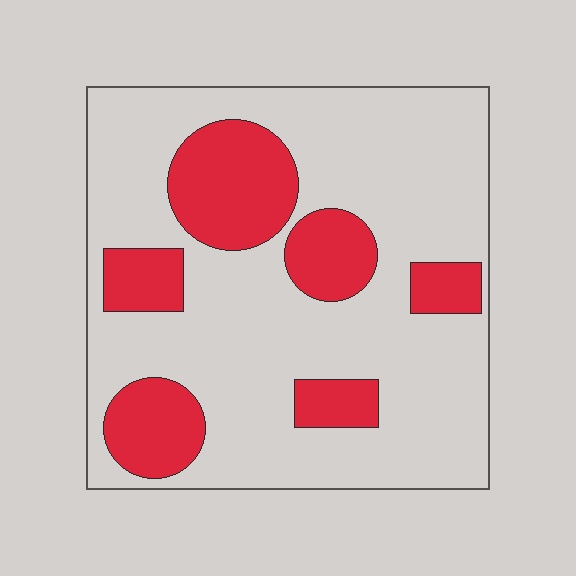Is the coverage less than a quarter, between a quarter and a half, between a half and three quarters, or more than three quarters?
Between a quarter and a half.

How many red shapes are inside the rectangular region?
6.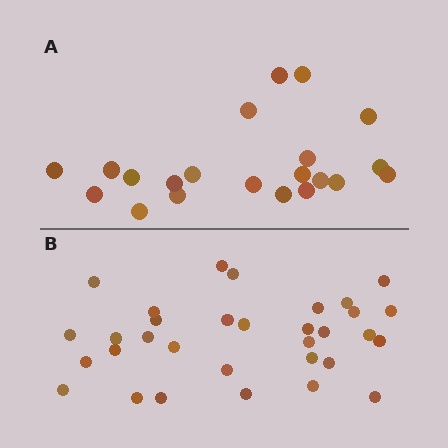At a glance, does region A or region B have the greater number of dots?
Region B (the bottom region) has more dots.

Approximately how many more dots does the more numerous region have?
Region B has roughly 12 or so more dots than region A.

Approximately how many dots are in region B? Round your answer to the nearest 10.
About 30 dots. (The exact count is 32, which rounds to 30.)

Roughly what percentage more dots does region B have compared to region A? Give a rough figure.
About 50% more.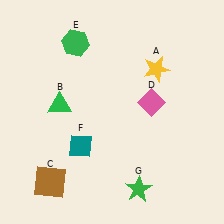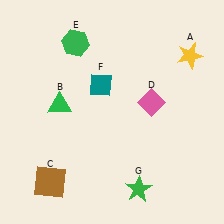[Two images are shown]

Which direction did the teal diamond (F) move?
The teal diamond (F) moved up.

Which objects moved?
The objects that moved are: the yellow star (A), the teal diamond (F).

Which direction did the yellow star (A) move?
The yellow star (A) moved right.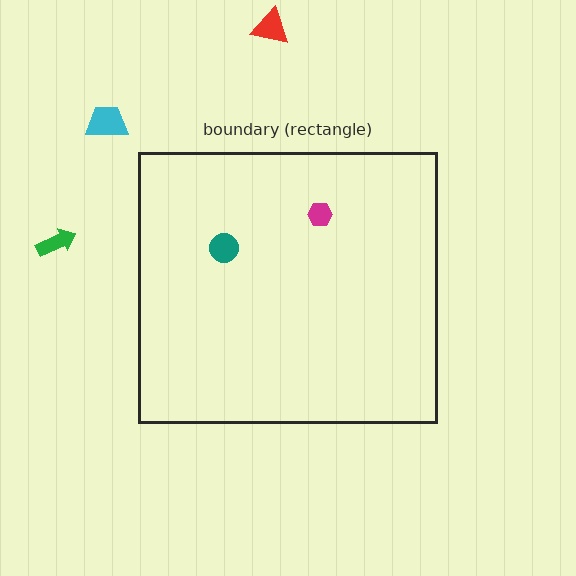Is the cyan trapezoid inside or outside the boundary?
Outside.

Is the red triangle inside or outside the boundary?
Outside.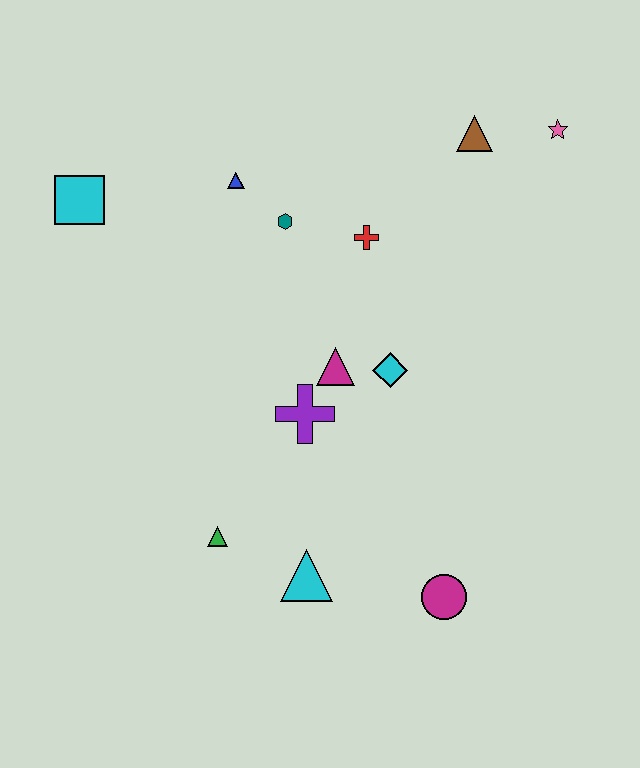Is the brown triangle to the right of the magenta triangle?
Yes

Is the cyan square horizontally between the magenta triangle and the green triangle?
No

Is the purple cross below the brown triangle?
Yes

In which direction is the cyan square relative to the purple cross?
The cyan square is to the left of the purple cross.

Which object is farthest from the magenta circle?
The cyan square is farthest from the magenta circle.